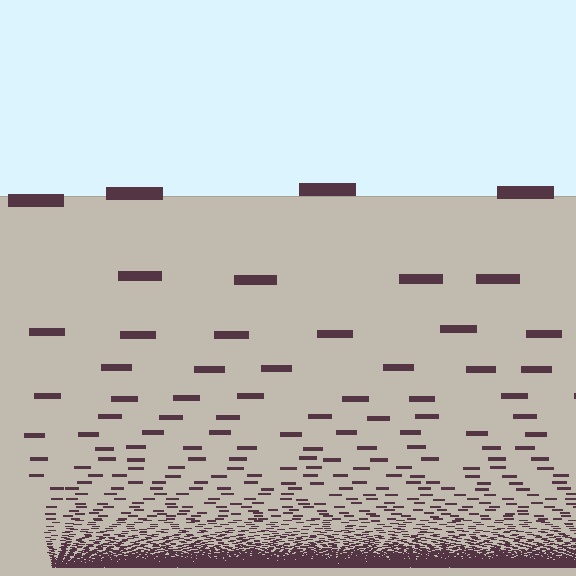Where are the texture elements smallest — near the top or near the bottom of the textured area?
Near the bottom.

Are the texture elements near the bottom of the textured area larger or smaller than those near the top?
Smaller. The gradient is inverted — elements near the bottom are smaller and denser.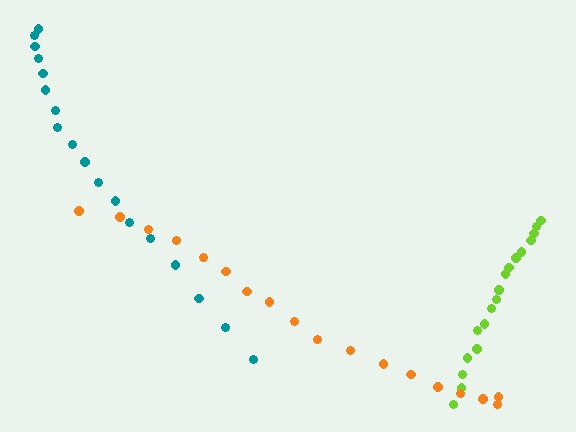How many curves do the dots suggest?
There are 3 distinct paths.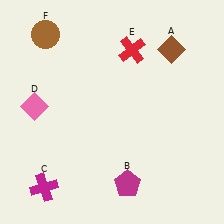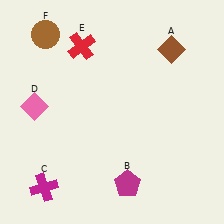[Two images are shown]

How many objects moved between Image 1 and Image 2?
1 object moved between the two images.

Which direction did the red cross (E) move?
The red cross (E) moved left.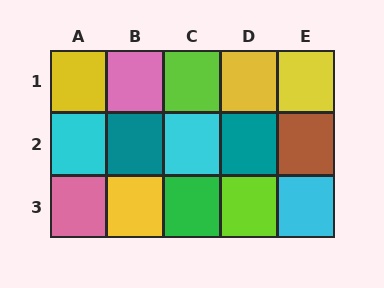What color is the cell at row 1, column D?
Yellow.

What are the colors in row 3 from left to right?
Pink, yellow, green, lime, cyan.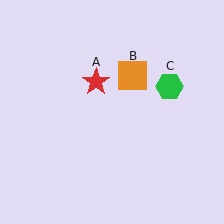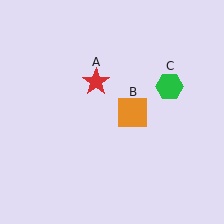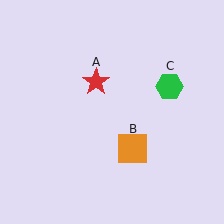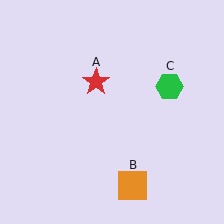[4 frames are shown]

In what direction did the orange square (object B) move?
The orange square (object B) moved down.